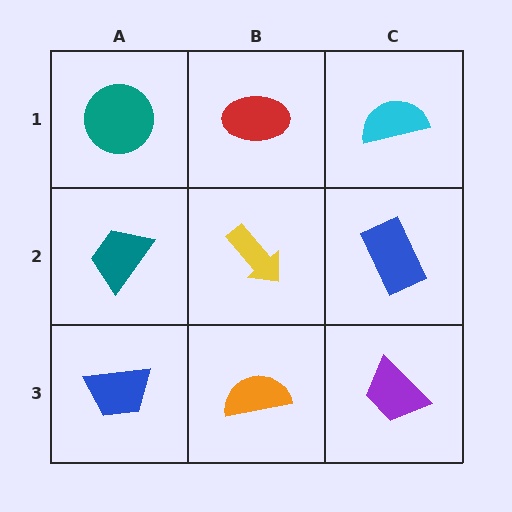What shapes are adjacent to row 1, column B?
A yellow arrow (row 2, column B), a teal circle (row 1, column A), a cyan semicircle (row 1, column C).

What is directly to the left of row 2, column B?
A teal trapezoid.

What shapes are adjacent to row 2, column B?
A red ellipse (row 1, column B), an orange semicircle (row 3, column B), a teal trapezoid (row 2, column A), a blue rectangle (row 2, column C).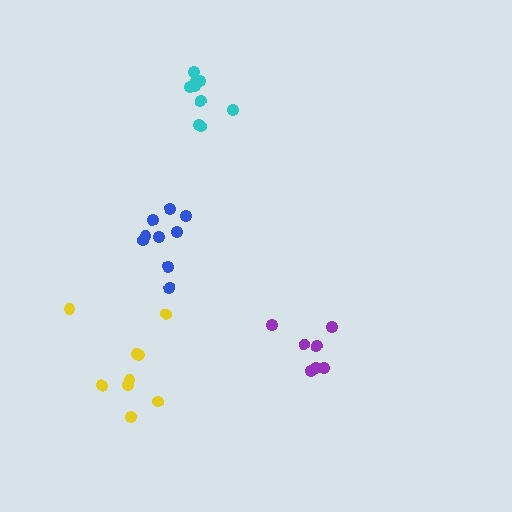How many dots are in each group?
Group 1: 9 dots, Group 2: 7 dots, Group 3: 9 dots, Group 4: 9 dots (34 total).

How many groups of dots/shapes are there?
There are 4 groups.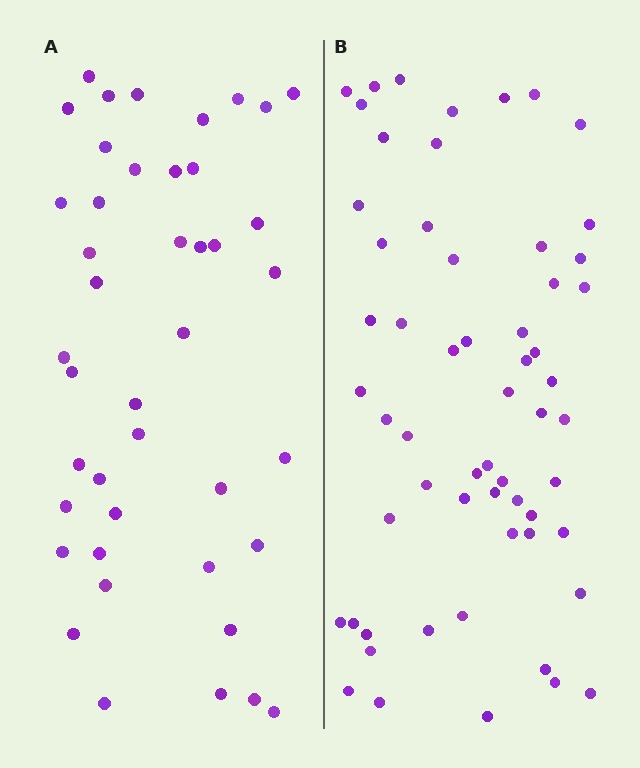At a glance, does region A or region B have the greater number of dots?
Region B (the right region) has more dots.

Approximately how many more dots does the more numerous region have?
Region B has approximately 15 more dots than region A.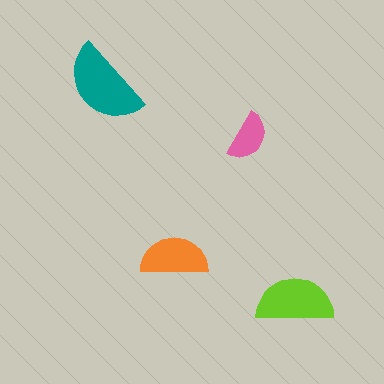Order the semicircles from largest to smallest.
the teal one, the lime one, the orange one, the pink one.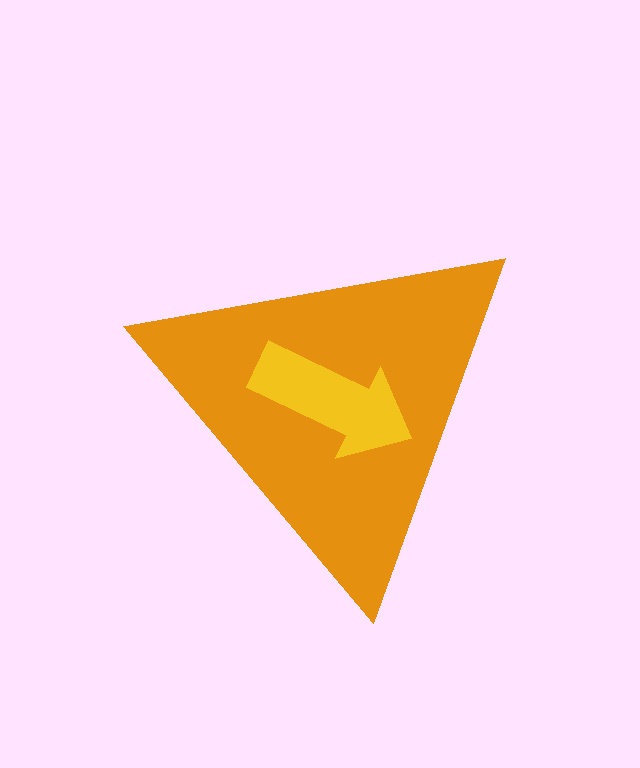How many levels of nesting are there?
2.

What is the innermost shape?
The yellow arrow.